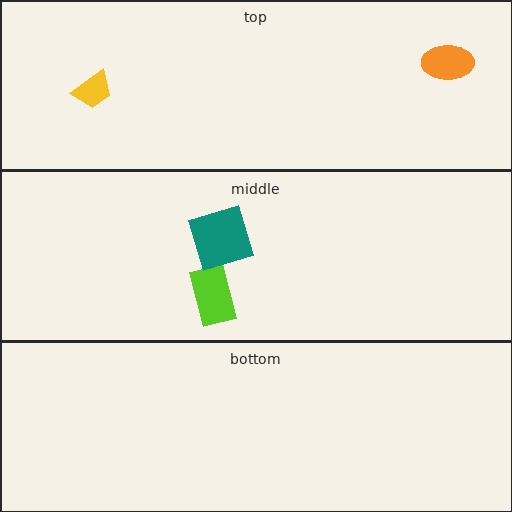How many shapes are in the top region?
2.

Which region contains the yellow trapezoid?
The top region.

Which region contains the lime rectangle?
The middle region.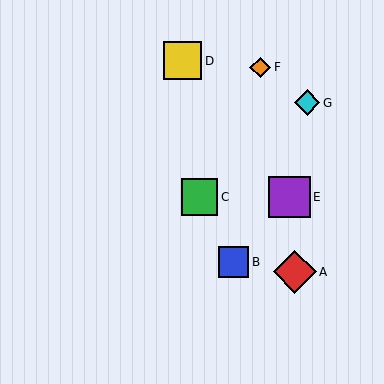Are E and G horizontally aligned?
No, E is at y≈197 and G is at y≈103.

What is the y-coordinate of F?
Object F is at y≈67.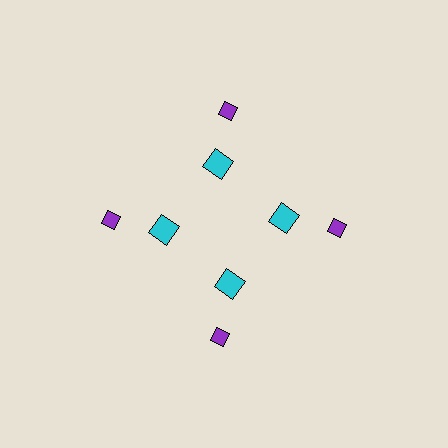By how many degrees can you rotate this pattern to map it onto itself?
The pattern maps onto itself every 90 degrees of rotation.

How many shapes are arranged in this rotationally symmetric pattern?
There are 8 shapes, arranged in 4 groups of 2.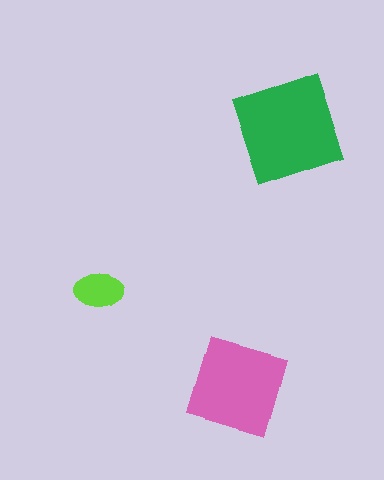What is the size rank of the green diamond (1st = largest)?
1st.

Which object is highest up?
The green diamond is topmost.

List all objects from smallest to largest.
The lime ellipse, the pink square, the green diamond.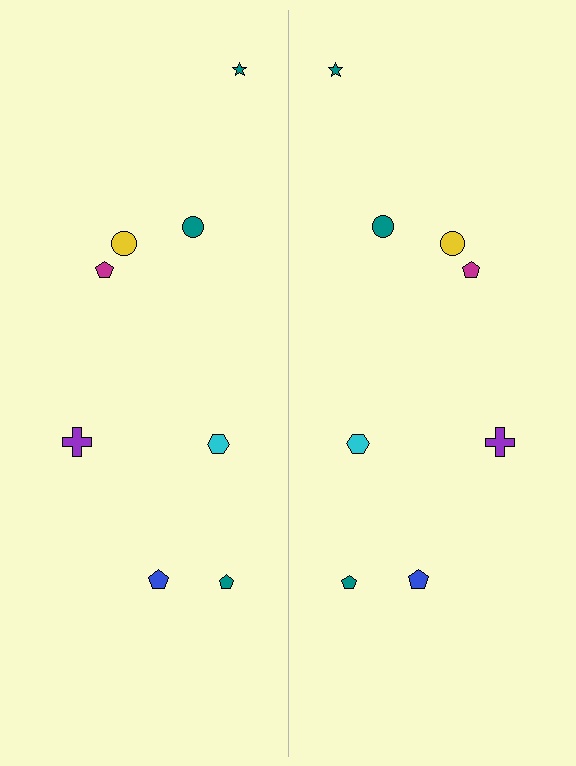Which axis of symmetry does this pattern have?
The pattern has a vertical axis of symmetry running through the center of the image.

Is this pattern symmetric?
Yes, this pattern has bilateral (reflection) symmetry.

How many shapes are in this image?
There are 16 shapes in this image.